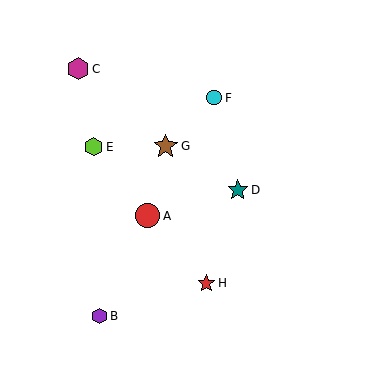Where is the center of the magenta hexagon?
The center of the magenta hexagon is at (78, 69).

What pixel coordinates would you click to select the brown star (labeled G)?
Click at (166, 146) to select the brown star G.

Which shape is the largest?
The red circle (labeled A) is the largest.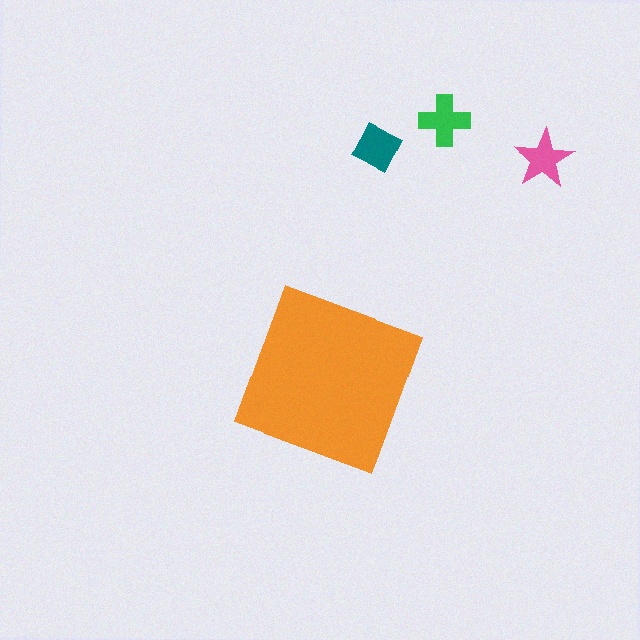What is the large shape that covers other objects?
An orange diamond.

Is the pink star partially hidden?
No, the pink star is fully visible.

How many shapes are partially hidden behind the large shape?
0 shapes are partially hidden.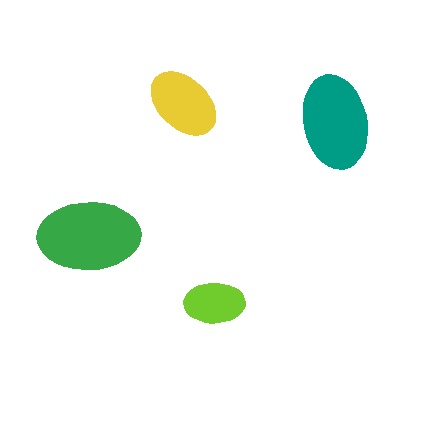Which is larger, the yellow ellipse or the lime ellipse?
The yellow one.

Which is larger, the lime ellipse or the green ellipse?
The green one.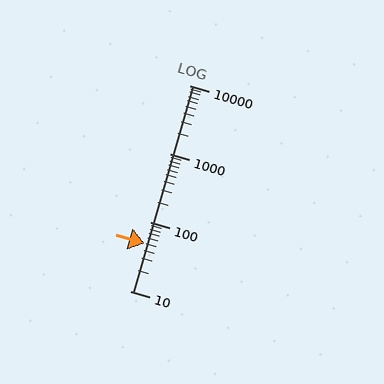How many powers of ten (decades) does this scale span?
The scale spans 3 decades, from 10 to 10000.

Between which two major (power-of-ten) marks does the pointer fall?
The pointer is between 10 and 100.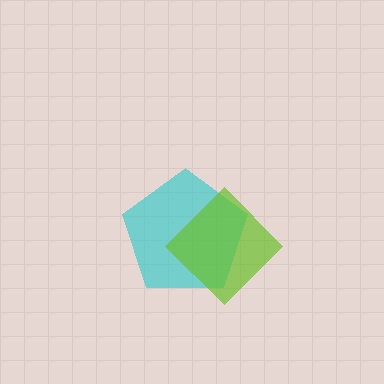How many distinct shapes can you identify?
There are 2 distinct shapes: a cyan pentagon, a lime diamond.